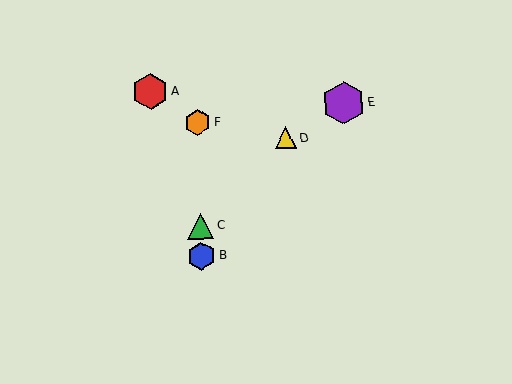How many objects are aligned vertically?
3 objects (B, C, F) are aligned vertically.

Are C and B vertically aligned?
Yes, both are at x≈201.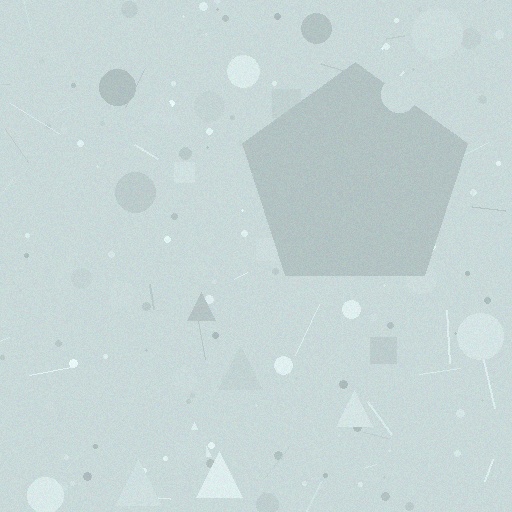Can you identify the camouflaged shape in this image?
The camouflaged shape is a pentagon.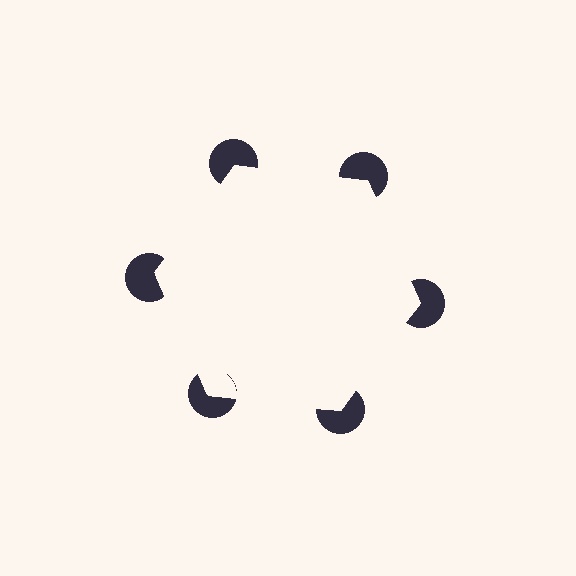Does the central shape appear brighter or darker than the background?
It typically appears slightly brighter than the background, even though no actual brightness change is drawn.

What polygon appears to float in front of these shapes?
An illusory hexagon — its edges are inferred from the aligned wedge cuts in the pac-man discs, not physically drawn.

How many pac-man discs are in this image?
There are 6 — one at each vertex of the illusory hexagon.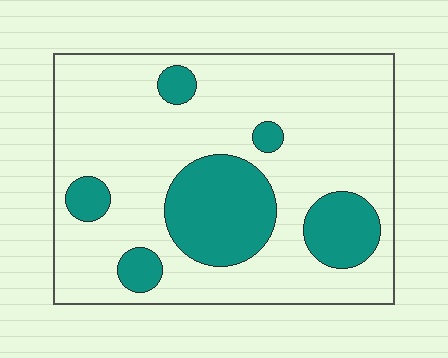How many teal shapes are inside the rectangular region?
6.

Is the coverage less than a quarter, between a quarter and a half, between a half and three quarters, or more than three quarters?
Less than a quarter.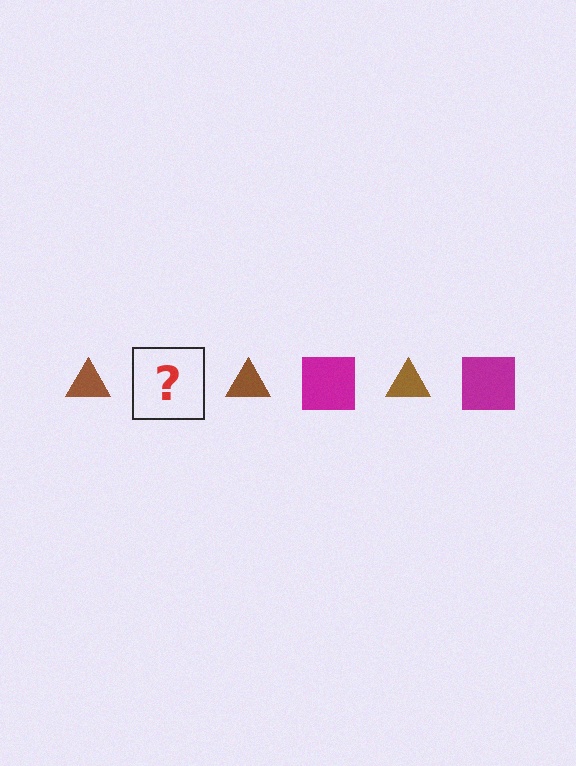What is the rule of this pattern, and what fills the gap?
The rule is that the pattern alternates between brown triangle and magenta square. The gap should be filled with a magenta square.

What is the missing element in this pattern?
The missing element is a magenta square.